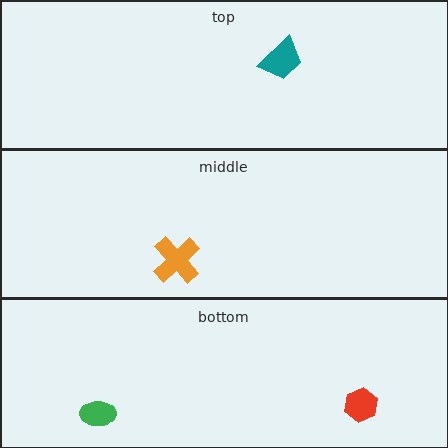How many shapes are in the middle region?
1.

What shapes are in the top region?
The teal trapezoid.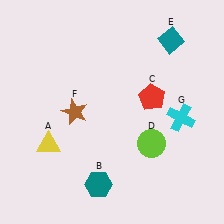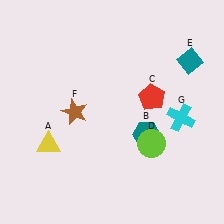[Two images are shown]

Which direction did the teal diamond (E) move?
The teal diamond (E) moved down.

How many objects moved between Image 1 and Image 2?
2 objects moved between the two images.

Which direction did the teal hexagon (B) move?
The teal hexagon (B) moved up.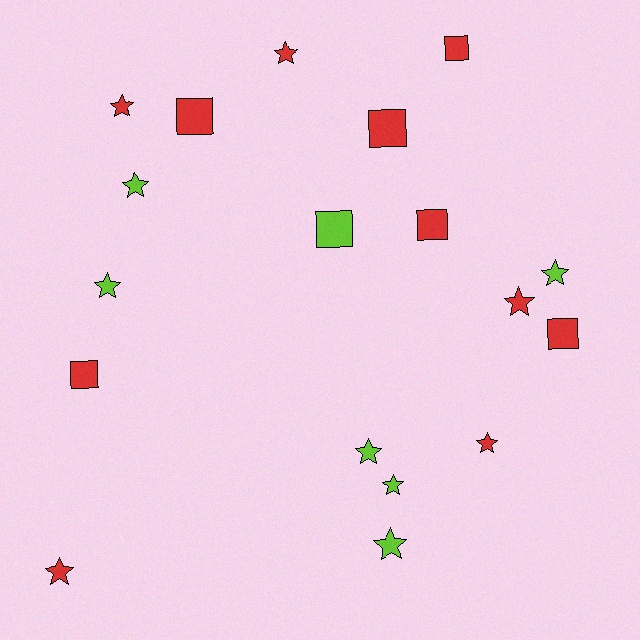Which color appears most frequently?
Red, with 11 objects.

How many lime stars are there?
There are 6 lime stars.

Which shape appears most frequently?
Star, with 11 objects.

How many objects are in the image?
There are 18 objects.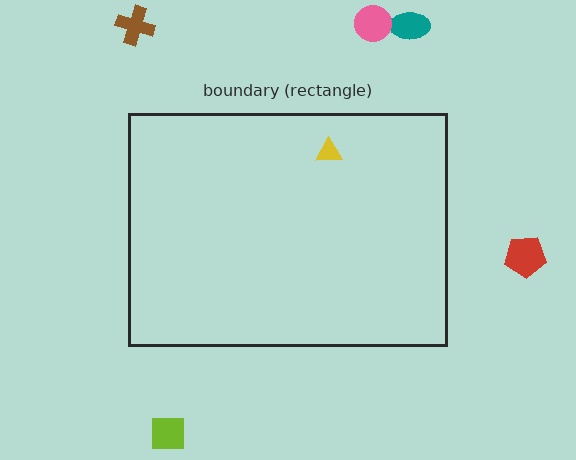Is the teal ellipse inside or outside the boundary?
Outside.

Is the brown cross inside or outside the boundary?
Outside.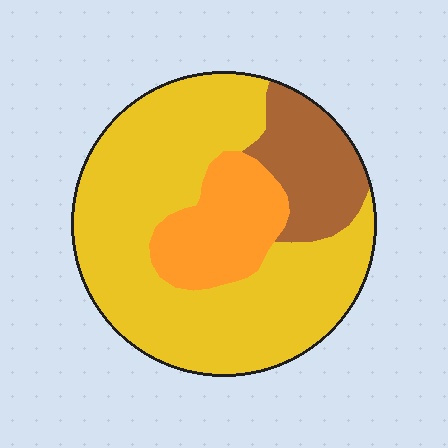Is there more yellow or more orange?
Yellow.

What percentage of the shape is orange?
Orange covers roughly 15% of the shape.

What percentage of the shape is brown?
Brown takes up about one sixth (1/6) of the shape.